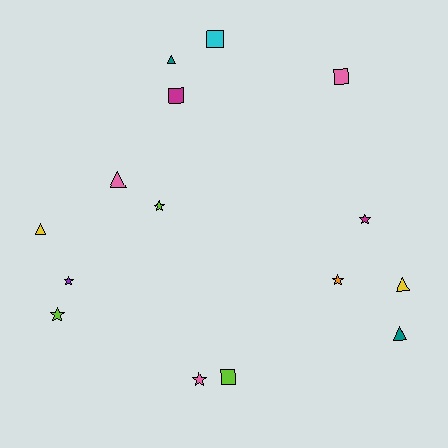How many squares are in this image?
There are 4 squares.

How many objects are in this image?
There are 15 objects.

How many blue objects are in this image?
There are no blue objects.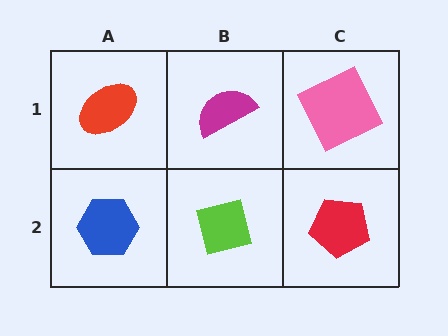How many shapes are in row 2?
3 shapes.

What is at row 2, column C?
A red pentagon.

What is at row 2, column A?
A blue hexagon.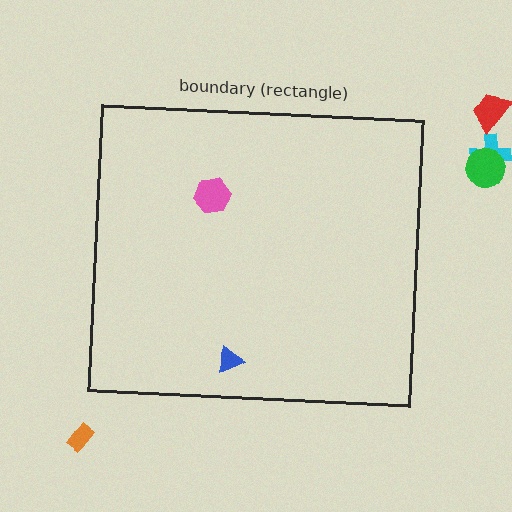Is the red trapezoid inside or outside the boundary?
Outside.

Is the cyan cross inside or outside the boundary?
Outside.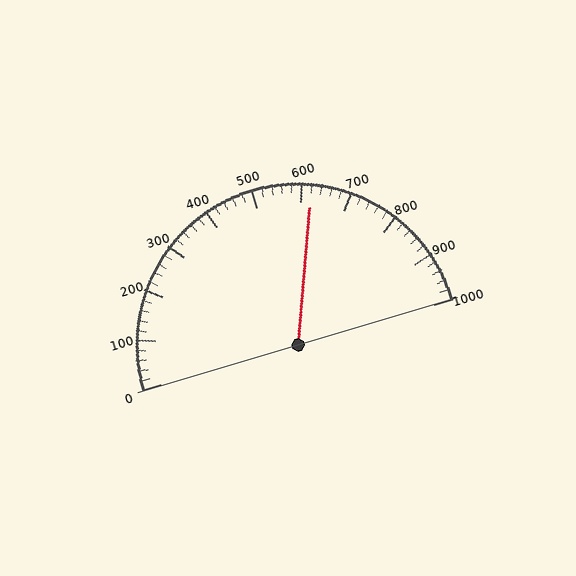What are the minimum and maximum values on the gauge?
The gauge ranges from 0 to 1000.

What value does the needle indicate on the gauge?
The needle indicates approximately 620.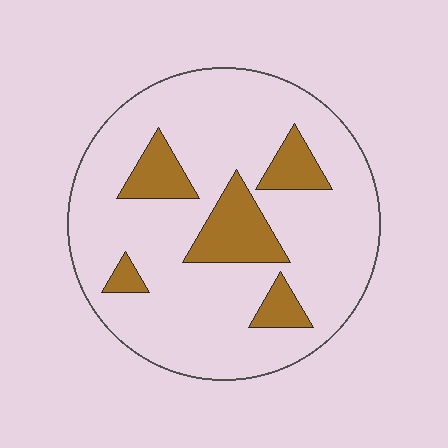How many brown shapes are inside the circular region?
5.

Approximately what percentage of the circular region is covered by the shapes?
Approximately 20%.